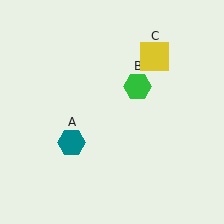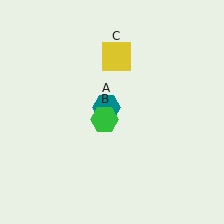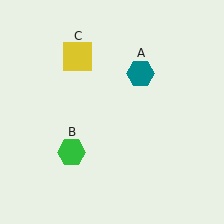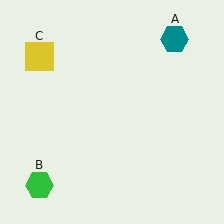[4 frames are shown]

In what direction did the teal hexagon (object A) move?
The teal hexagon (object A) moved up and to the right.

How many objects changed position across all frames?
3 objects changed position: teal hexagon (object A), green hexagon (object B), yellow square (object C).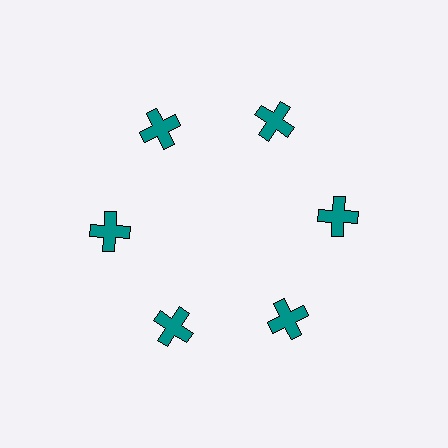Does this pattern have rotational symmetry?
Yes, this pattern has 6-fold rotational symmetry. It looks the same after rotating 60 degrees around the center.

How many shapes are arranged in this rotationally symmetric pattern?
There are 6 shapes, arranged in 6 groups of 1.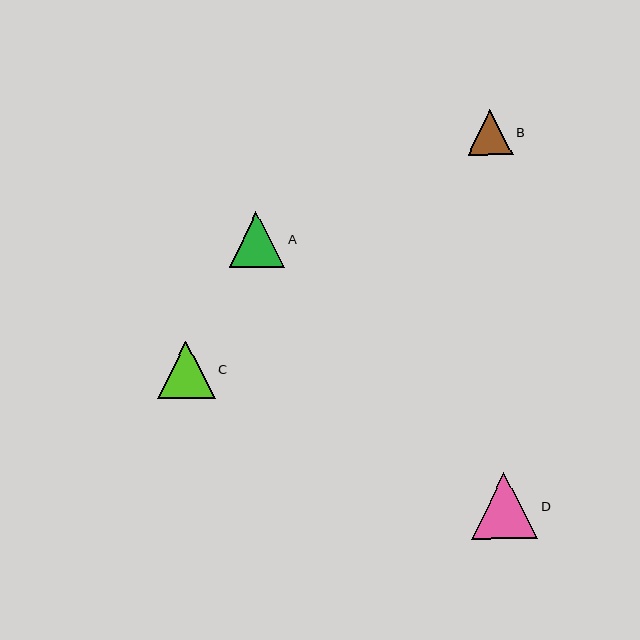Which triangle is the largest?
Triangle D is the largest with a size of approximately 66 pixels.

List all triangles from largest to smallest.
From largest to smallest: D, C, A, B.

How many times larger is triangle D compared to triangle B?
Triangle D is approximately 1.5 times the size of triangle B.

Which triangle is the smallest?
Triangle B is the smallest with a size of approximately 46 pixels.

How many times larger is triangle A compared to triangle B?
Triangle A is approximately 1.2 times the size of triangle B.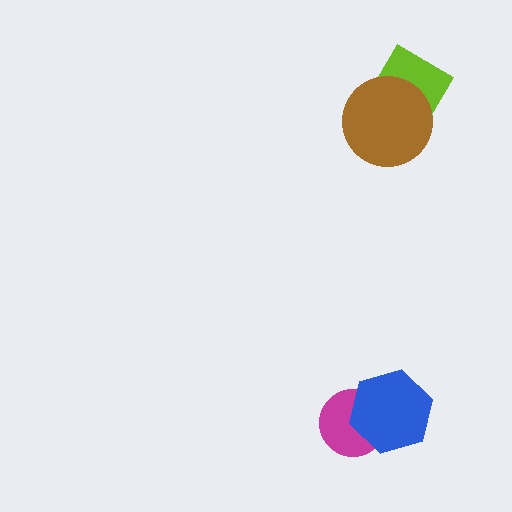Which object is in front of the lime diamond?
The brown circle is in front of the lime diamond.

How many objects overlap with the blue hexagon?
1 object overlaps with the blue hexagon.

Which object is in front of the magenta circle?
The blue hexagon is in front of the magenta circle.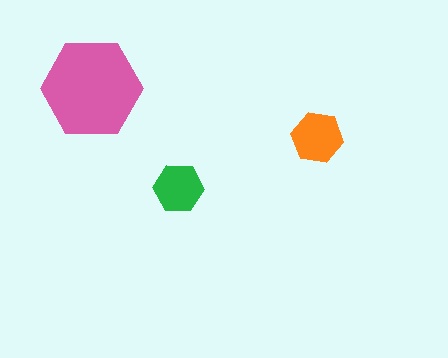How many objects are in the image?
There are 3 objects in the image.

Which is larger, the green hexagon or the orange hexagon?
The orange one.